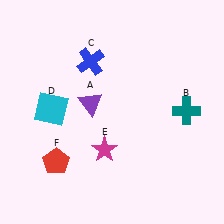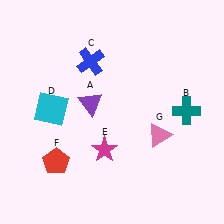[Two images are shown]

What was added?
A pink triangle (G) was added in Image 2.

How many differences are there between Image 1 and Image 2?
There is 1 difference between the two images.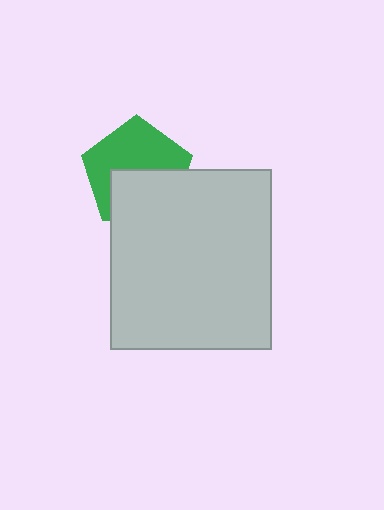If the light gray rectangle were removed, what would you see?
You would see the complete green pentagon.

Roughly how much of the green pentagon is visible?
About half of it is visible (roughly 56%).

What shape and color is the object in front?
The object in front is a light gray rectangle.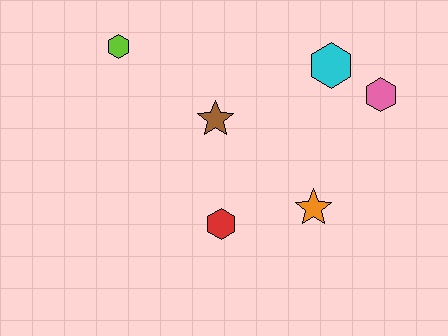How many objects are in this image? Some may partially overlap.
There are 6 objects.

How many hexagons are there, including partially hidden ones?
There are 4 hexagons.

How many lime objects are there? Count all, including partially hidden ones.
There is 1 lime object.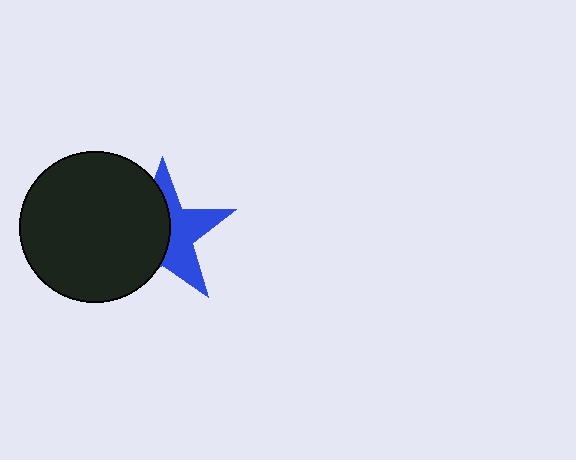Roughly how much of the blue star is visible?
About half of it is visible (roughly 47%).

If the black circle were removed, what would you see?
You would see the complete blue star.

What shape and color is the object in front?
The object in front is a black circle.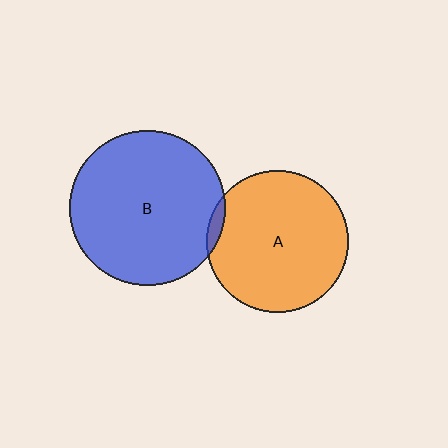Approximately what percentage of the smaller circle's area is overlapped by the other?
Approximately 5%.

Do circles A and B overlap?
Yes.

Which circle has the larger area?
Circle B (blue).